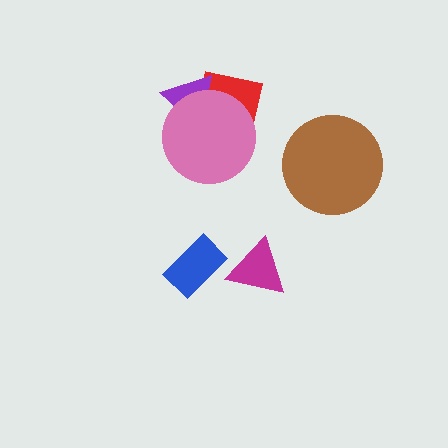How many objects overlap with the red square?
2 objects overlap with the red square.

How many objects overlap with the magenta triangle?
0 objects overlap with the magenta triangle.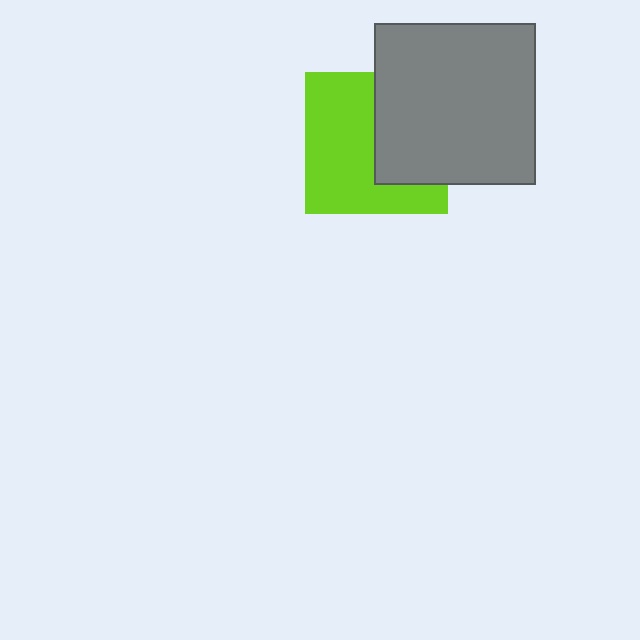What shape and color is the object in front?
The object in front is a gray square.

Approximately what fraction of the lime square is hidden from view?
Roughly 42% of the lime square is hidden behind the gray square.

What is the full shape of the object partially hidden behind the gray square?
The partially hidden object is a lime square.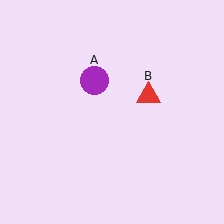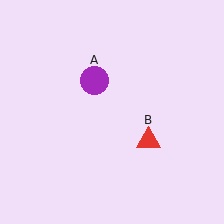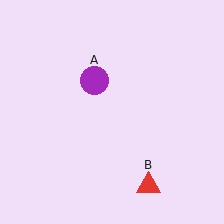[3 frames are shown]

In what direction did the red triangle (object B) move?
The red triangle (object B) moved down.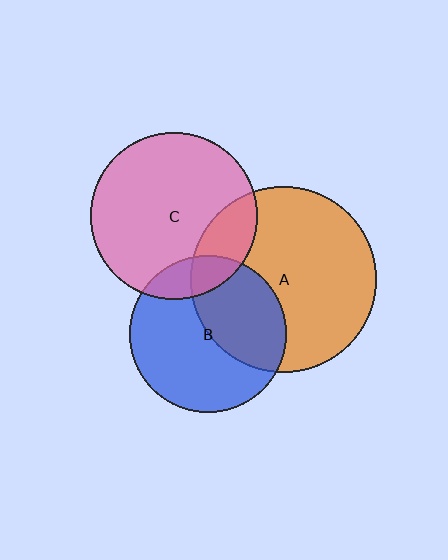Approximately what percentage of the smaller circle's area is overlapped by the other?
Approximately 15%.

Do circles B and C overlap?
Yes.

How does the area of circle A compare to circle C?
Approximately 1.2 times.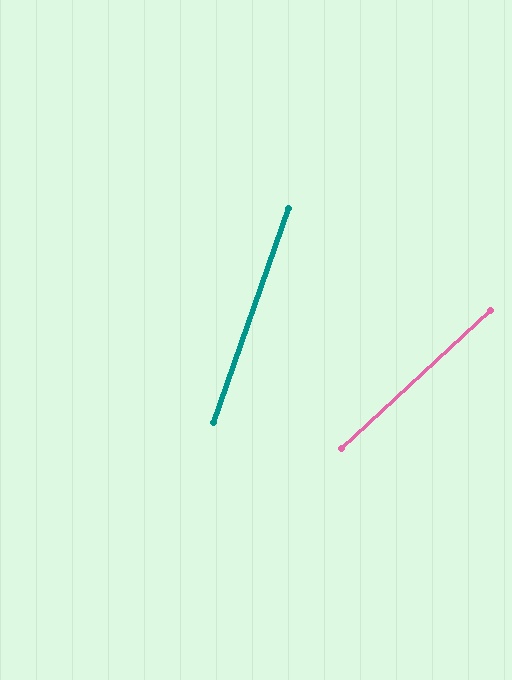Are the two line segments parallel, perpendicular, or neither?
Neither parallel nor perpendicular — they differ by about 28°.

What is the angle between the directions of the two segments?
Approximately 28 degrees.